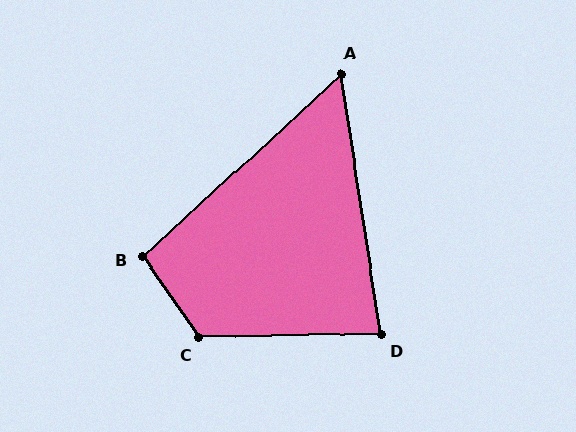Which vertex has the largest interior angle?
C, at approximately 123 degrees.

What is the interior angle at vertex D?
Approximately 82 degrees (acute).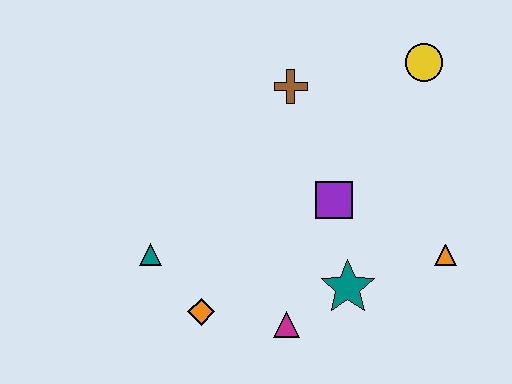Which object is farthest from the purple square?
The teal triangle is farthest from the purple square.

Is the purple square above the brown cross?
No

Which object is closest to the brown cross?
The purple square is closest to the brown cross.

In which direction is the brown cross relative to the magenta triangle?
The brown cross is above the magenta triangle.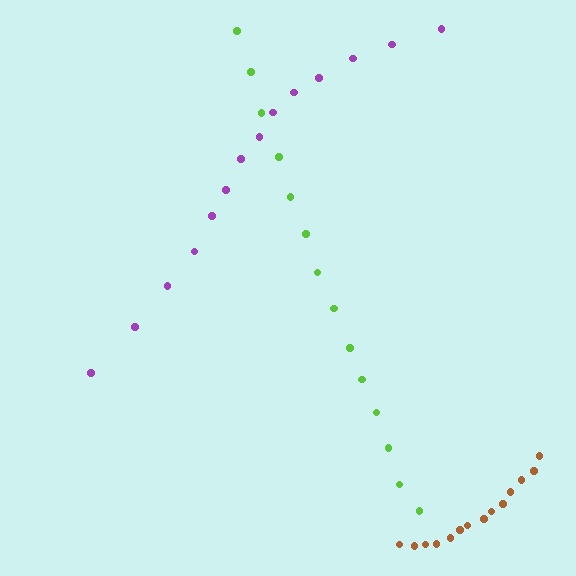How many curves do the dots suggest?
There are 3 distinct paths.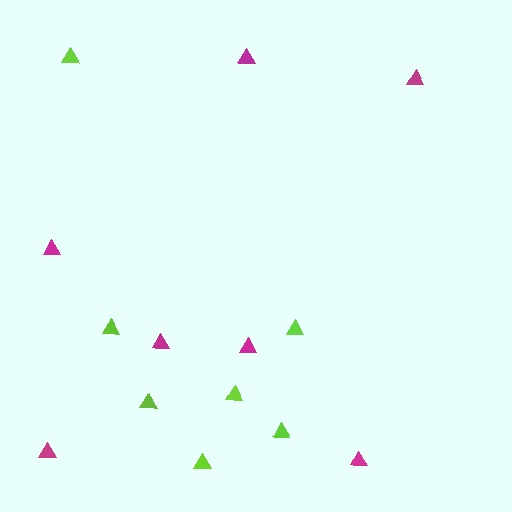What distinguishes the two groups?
There are 2 groups: one group of magenta triangles (7) and one group of lime triangles (7).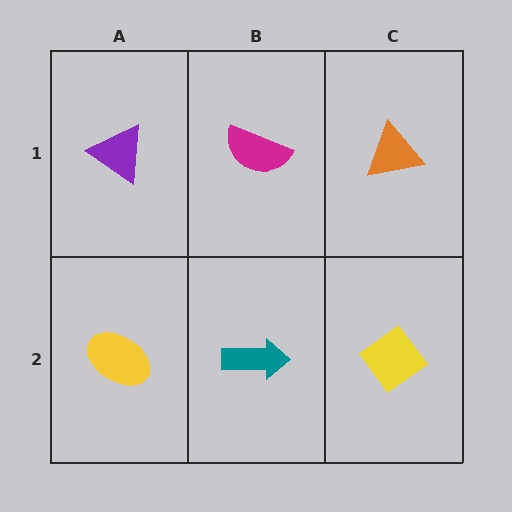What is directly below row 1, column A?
A yellow ellipse.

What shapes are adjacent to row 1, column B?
A teal arrow (row 2, column B), a purple triangle (row 1, column A), an orange triangle (row 1, column C).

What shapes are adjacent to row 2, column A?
A purple triangle (row 1, column A), a teal arrow (row 2, column B).